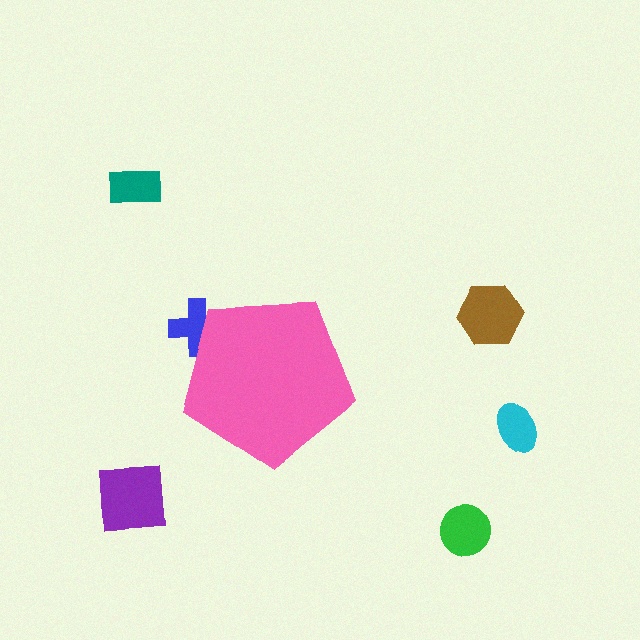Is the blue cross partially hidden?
Yes, the blue cross is partially hidden behind the pink pentagon.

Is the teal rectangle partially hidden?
No, the teal rectangle is fully visible.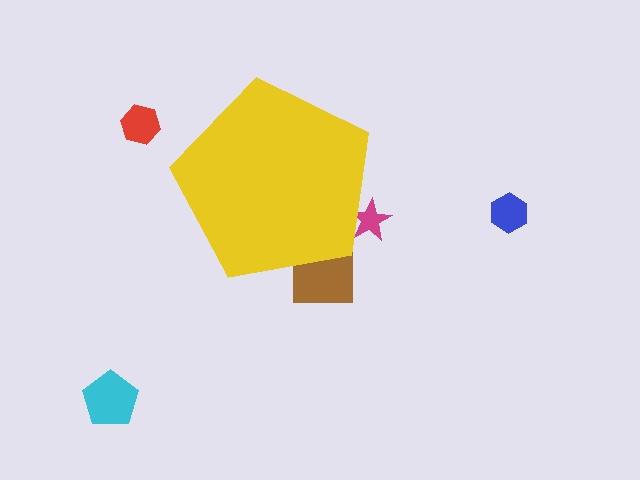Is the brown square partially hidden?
Yes, the brown square is partially hidden behind the yellow pentagon.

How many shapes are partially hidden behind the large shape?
2 shapes are partially hidden.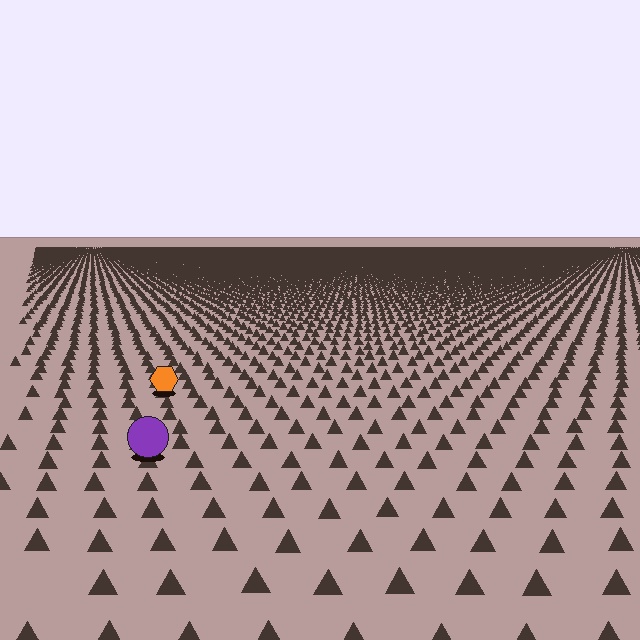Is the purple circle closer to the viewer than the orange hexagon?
Yes. The purple circle is closer — you can tell from the texture gradient: the ground texture is coarser near it.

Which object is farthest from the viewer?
The orange hexagon is farthest from the viewer. It appears smaller and the ground texture around it is denser.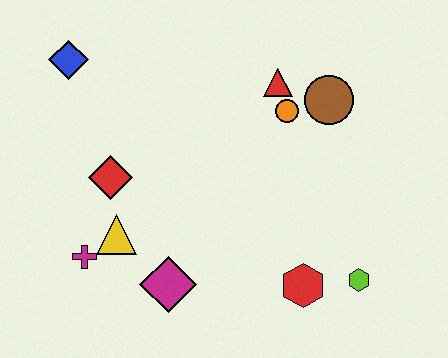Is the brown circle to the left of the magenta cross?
No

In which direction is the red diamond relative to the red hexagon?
The red diamond is to the left of the red hexagon.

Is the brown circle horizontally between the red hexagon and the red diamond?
No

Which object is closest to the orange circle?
The red triangle is closest to the orange circle.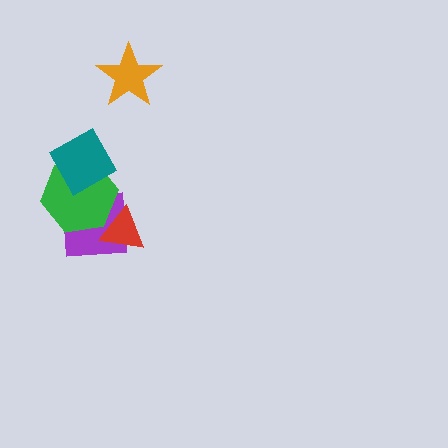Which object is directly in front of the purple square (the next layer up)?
The green hexagon is directly in front of the purple square.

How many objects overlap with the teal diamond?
2 objects overlap with the teal diamond.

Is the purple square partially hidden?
Yes, it is partially covered by another shape.